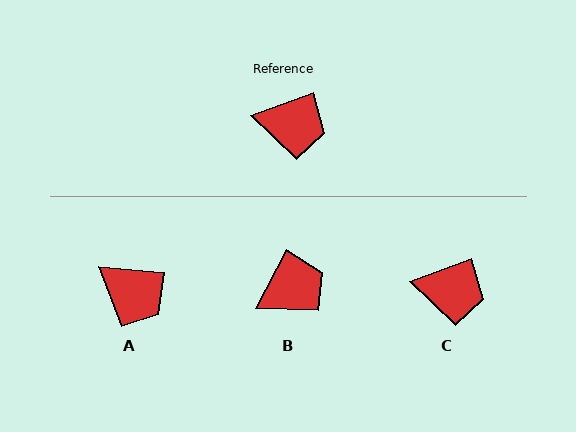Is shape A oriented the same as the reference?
No, it is off by about 25 degrees.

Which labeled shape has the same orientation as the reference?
C.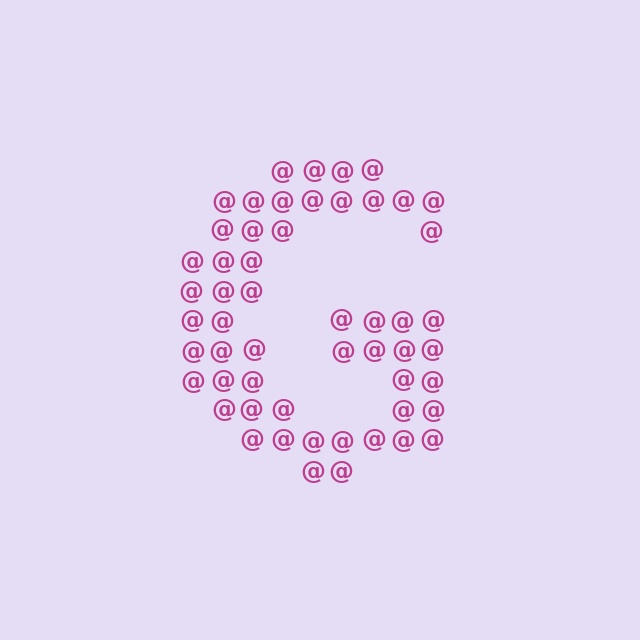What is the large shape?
The large shape is the letter G.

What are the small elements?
The small elements are at signs.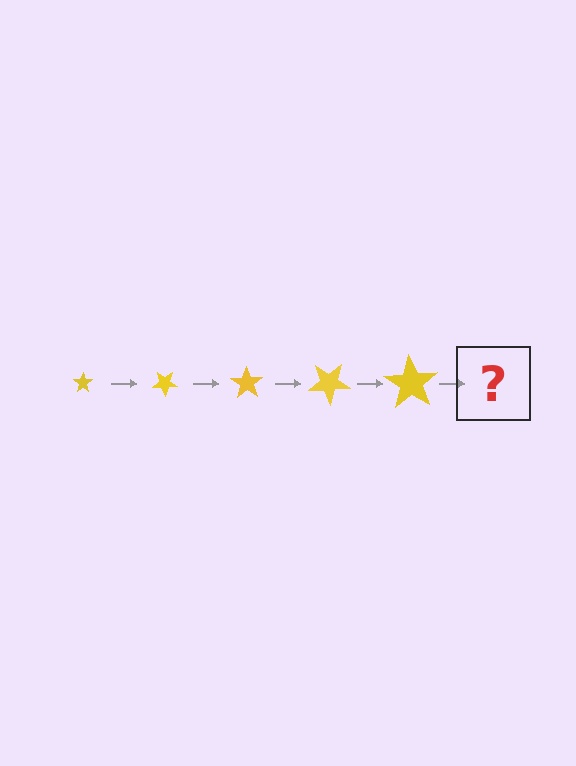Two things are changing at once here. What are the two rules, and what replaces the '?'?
The two rules are that the star grows larger each step and it rotates 35 degrees each step. The '?' should be a star, larger than the previous one and rotated 175 degrees from the start.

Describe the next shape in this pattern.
It should be a star, larger than the previous one and rotated 175 degrees from the start.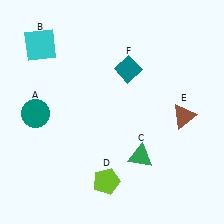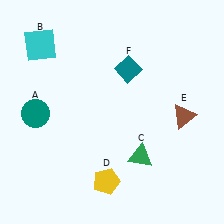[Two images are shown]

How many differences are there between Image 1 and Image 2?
There is 1 difference between the two images.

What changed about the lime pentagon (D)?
In Image 1, D is lime. In Image 2, it changed to yellow.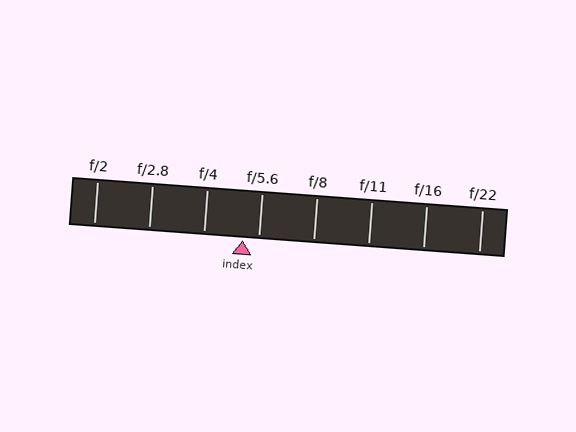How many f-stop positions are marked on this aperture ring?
There are 8 f-stop positions marked.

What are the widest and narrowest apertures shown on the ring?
The widest aperture shown is f/2 and the narrowest is f/22.